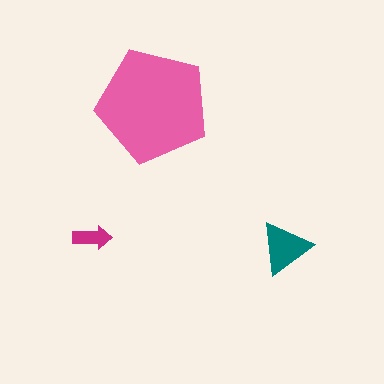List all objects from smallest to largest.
The magenta arrow, the teal triangle, the pink pentagon.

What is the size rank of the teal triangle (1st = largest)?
2nd.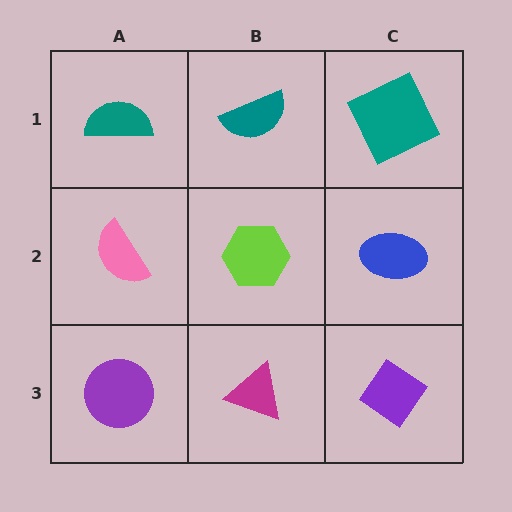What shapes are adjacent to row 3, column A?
A pink semicircle (row 2, column A), a magenta triangle (row 3, column B).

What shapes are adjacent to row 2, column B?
A teal semicircle (row 1, column B), a magenta triangle (row 3, column B), a pink semicircle (row 2, column A), a blue ellipse (row 2, column C).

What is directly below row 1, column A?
A pink semicircle.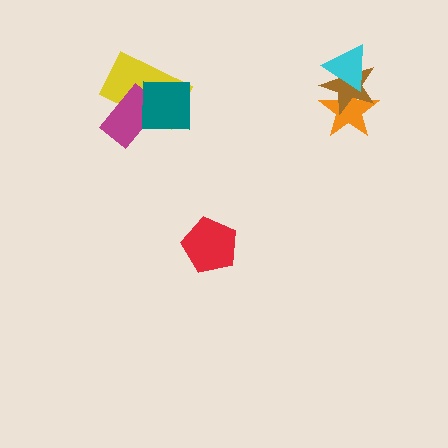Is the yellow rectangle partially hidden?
Yes, it is partially covered by another shape.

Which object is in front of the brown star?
The cyan triangle is in front of the brown star.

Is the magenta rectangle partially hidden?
Yes, it is partially covered by another shape.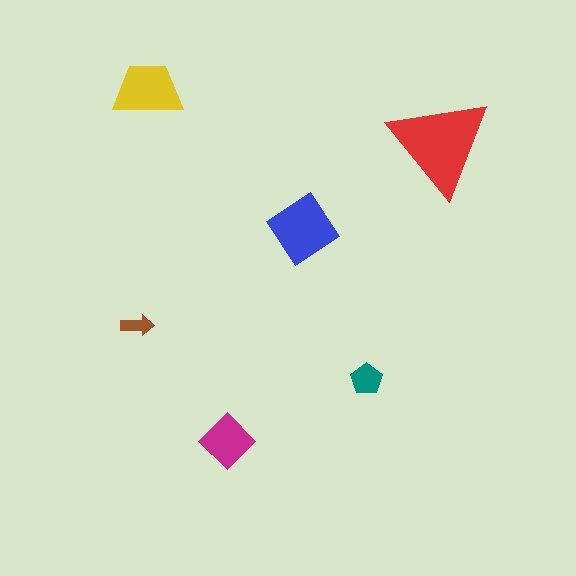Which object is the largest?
The red triangle.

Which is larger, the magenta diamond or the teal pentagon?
The magenta diamond.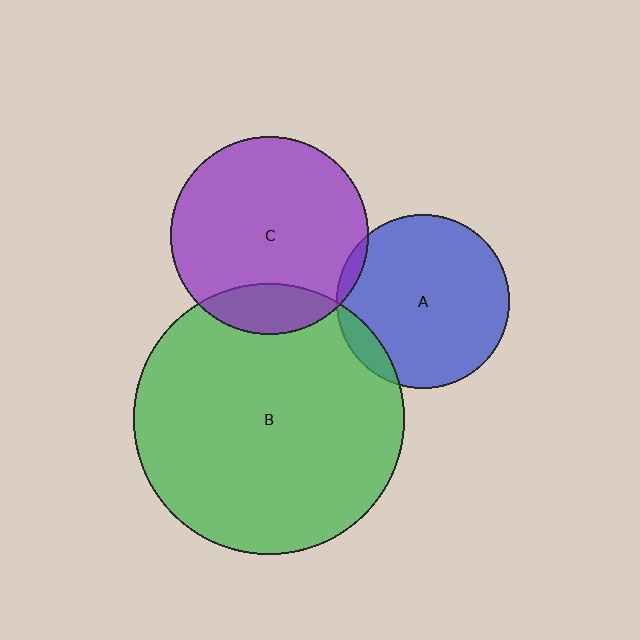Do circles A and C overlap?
Yes.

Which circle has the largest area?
Circle B (green).